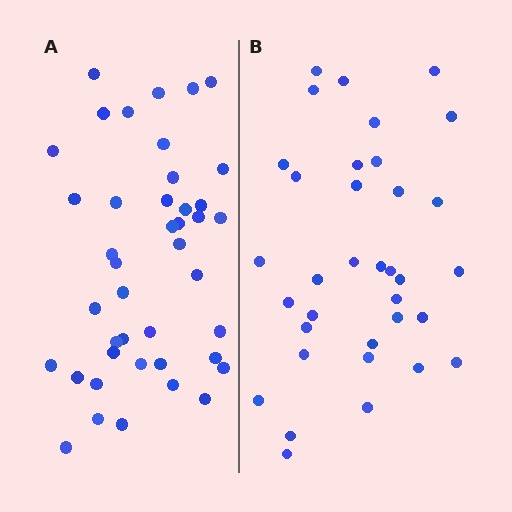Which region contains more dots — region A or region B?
Region A (the left region) has more dots.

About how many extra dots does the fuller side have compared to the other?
Region A has roughly 8 or so more dots than region B.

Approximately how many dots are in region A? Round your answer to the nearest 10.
About 40 dots. (The exact count is 42, which rounds to 40.)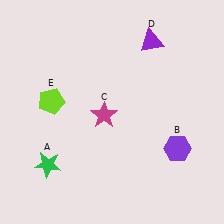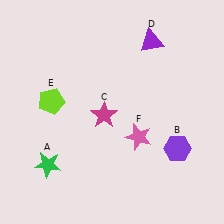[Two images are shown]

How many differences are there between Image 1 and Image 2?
There is 1 difference between the two images.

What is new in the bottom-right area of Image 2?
A pink star (F) was added in the bottom-right area of Image 2.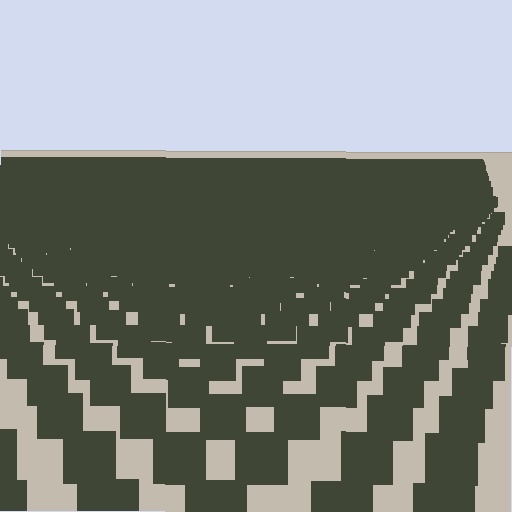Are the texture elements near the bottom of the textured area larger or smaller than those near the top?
Larger. Near the bottom, elements are closer to the viewer and appear at a bigger on-screen size.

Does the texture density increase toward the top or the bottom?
Density increases toward the top.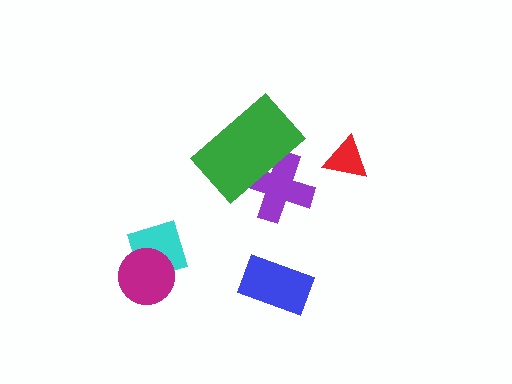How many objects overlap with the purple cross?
1 object overlaps with the purple cross.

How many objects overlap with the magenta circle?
1 object overlaps with the magenta circle.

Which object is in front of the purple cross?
The green rectangle is in front of the purple cross.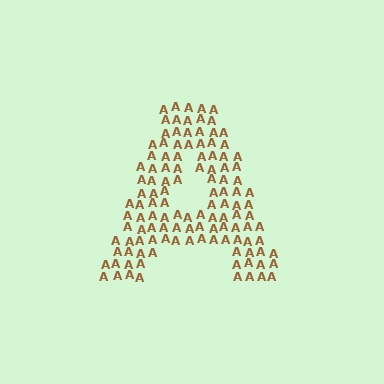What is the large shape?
The large shape is the letter A.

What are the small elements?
The small elements are letter A's.